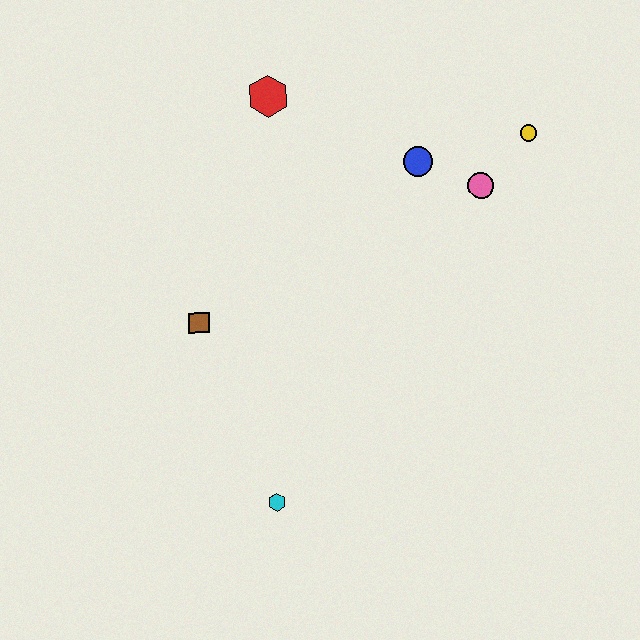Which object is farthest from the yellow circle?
The cyan hexagon is farthest from the yellow circle.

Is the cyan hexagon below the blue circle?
Yes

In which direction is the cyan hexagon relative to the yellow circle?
The cyan hexagon is below the yellow circle.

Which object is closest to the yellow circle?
The pink circle is closest to the yellow circle.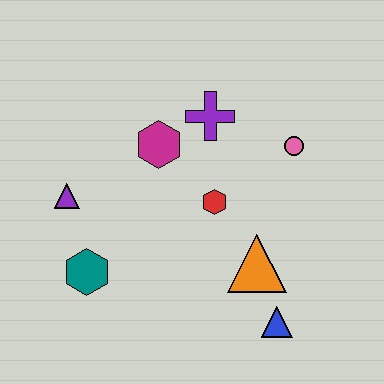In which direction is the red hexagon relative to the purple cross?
The red hexagon is below the purple cross.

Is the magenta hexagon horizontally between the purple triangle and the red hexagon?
Yes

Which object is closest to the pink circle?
The purple cross is closest to the pink circle.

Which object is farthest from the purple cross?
The blue triangle is farthest from the purple cross.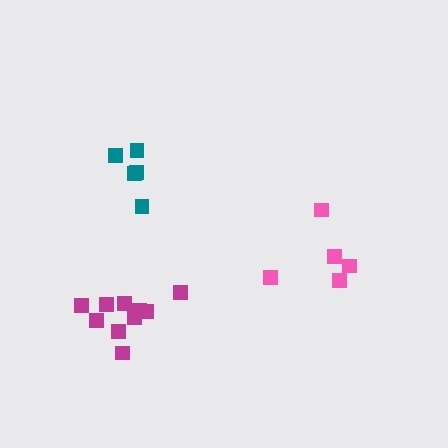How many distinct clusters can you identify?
There are 3 distinct clusters.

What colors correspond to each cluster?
The clusters are colored: magenta, pink, teal.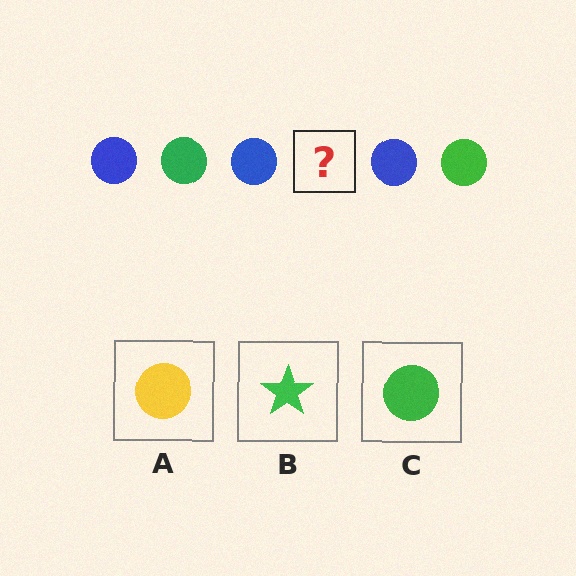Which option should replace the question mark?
Option C.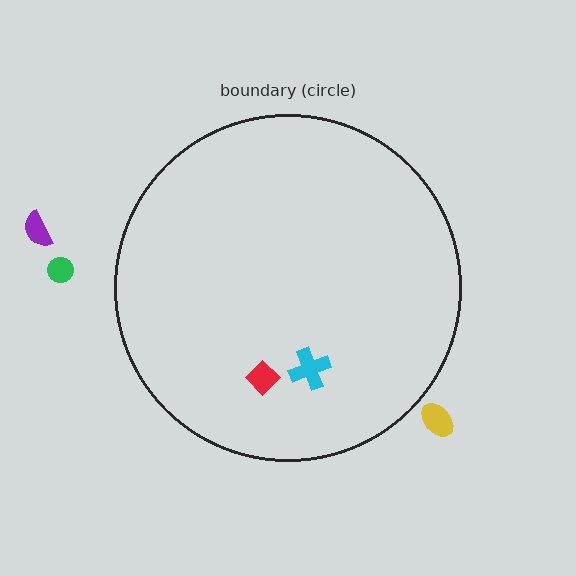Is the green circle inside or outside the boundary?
Outside.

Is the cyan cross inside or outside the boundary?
Inside.